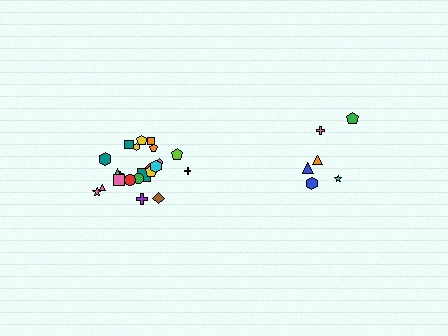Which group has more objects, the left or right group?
The left group.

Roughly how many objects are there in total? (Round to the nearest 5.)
Roughly 30 objects in total.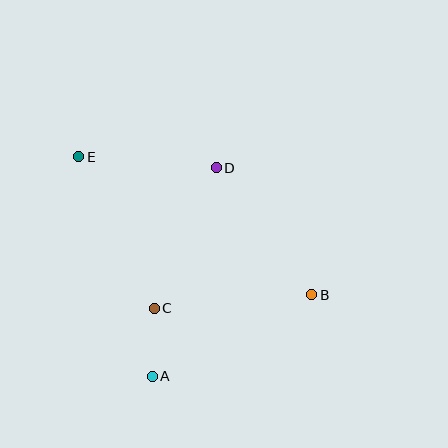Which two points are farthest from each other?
Points B and E are farthest from each other.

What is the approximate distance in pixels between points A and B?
The distance between A and B is approximately 179 pixels.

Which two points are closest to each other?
Points A and C are closest to each other.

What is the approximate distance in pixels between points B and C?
The distance between B and C is approximately 158 pixels.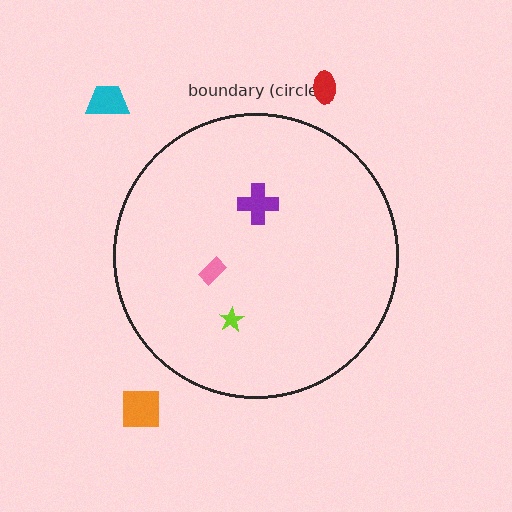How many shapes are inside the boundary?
3 inside, 3 outside.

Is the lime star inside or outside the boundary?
Inside.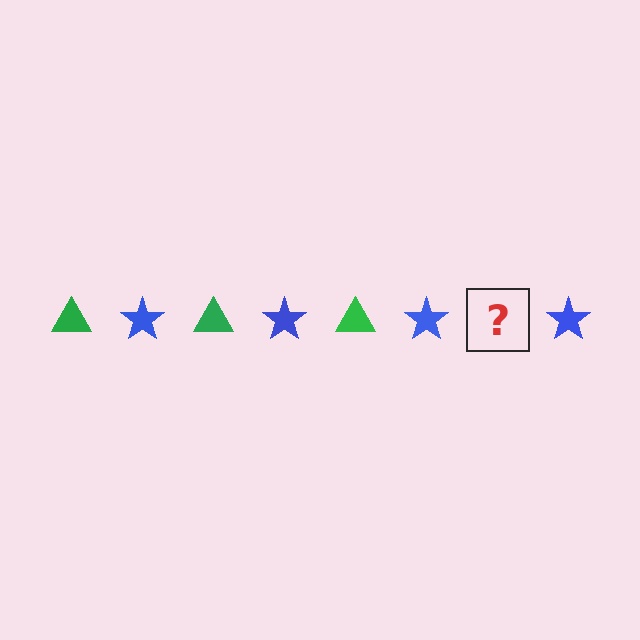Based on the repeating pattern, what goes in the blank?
The blank should be a green triangle.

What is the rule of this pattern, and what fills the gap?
The rule is that the pattern alternates between green triangle and blue star. The gap should be filled with a green triangle.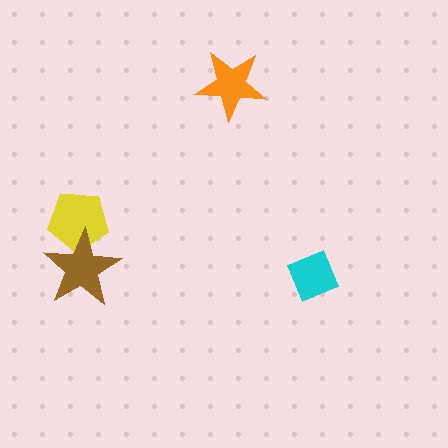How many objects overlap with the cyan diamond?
0 objects overlap with the cyan diamond.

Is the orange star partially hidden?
No, no other shape covers it.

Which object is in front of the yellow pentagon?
The brown star is in front of the yellow pentagon.